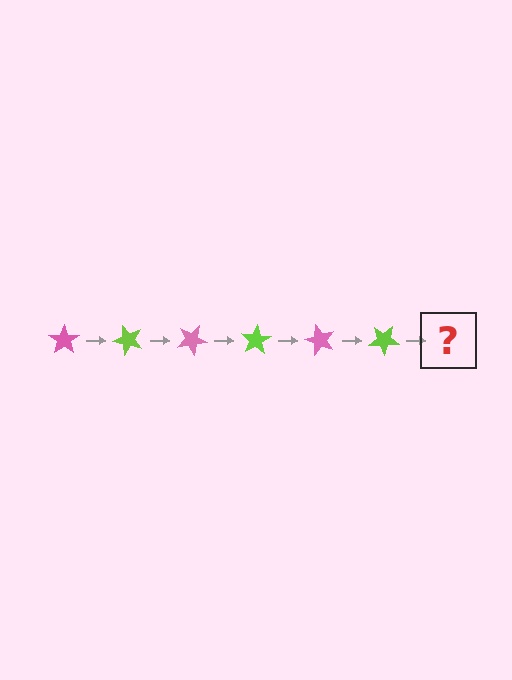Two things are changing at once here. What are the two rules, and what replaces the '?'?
The two rules are that it rotates 50 degrees each step and the color cycles through pink and lime. The '?' should be a pink star, rotated 300 degrees from the start.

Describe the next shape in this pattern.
It should be a pink star, rotated 300 degrees from the start.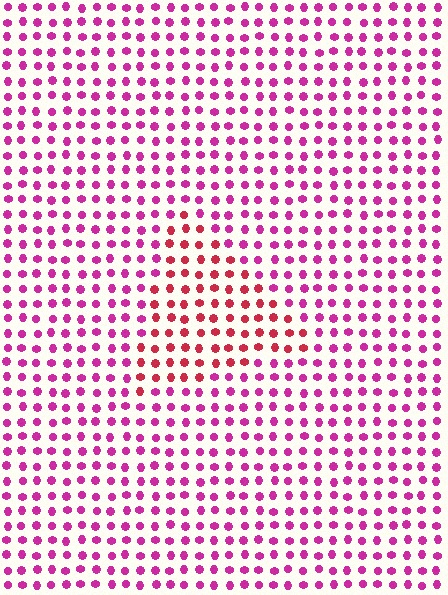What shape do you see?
I see a triangle.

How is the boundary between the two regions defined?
The boundary is defined purely by a slight shift in hue (about 33 degrees). Spacing, size, and orientation are identical on both sides.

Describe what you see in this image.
The image is filled with small magenta elements in a uniform arrangement. A triangle-shaped region is visible where the elements are tinted to a slightly different hue, forming a subtle color boundary.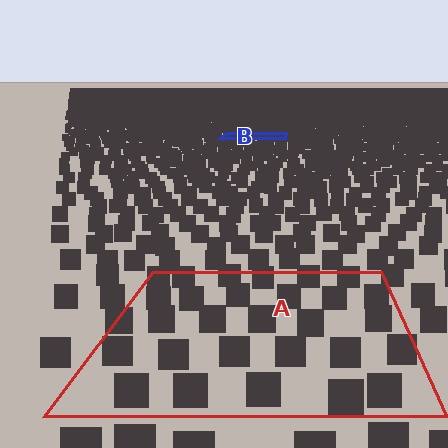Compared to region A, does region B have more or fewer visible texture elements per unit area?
Region B has more texture elements per unit area — they are packed more densely because it is farther away.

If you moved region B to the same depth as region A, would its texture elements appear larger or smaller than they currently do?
They would appear larger. At a closer depth, the same texture elements are projected at a bigger on-screen size.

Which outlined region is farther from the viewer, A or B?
Region B is farther from the viewer — the texture elements inside it appear smaller and more densely packed.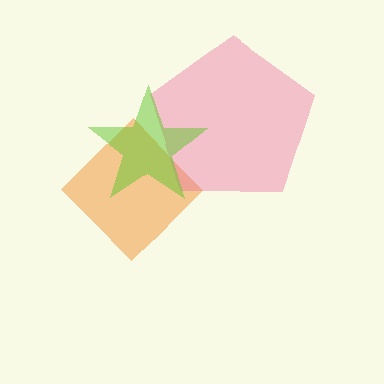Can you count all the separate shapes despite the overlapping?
Yes, there are 3 separate shapes.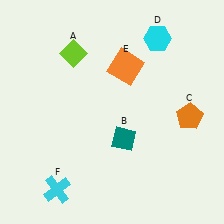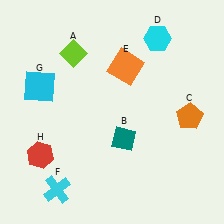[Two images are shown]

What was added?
A cyan square (G), a red hexagon (H) were added in Image 2.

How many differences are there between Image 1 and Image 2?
There are 2 differences between the two images.